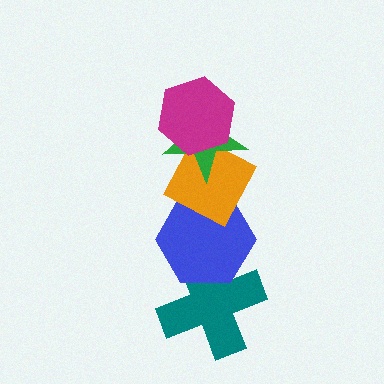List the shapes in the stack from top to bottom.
From top to bottom: the magenta hexagon, the green star, the orange diamond, the blue hexagon, the teal cross.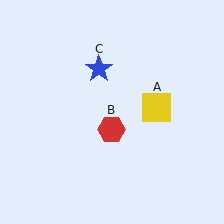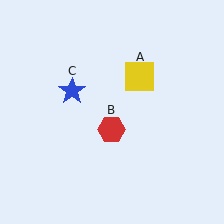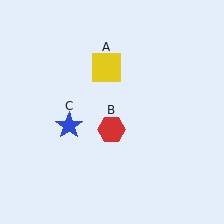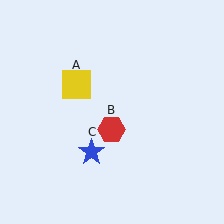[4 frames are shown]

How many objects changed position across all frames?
2 objects changed position: yellow square (object A), blue star (object C).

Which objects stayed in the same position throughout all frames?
Red hexagon (object B) remained stationary.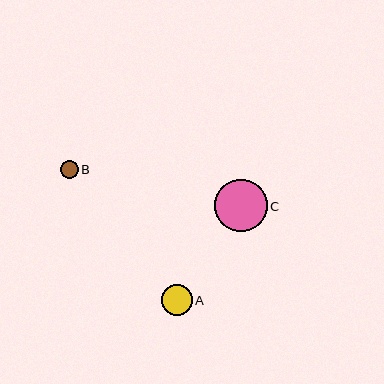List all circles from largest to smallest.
From largest to smallest: C, A, B.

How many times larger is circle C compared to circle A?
Circle C is approximately 1.7 times the size of circle A.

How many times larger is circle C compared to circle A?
Circle C is approximately 1.7 times the size of circle A.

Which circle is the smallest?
Circle B is the smallest with a size of approximately 17 pixels.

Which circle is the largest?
Circle C is the largest with a size of approximately 53 pixels.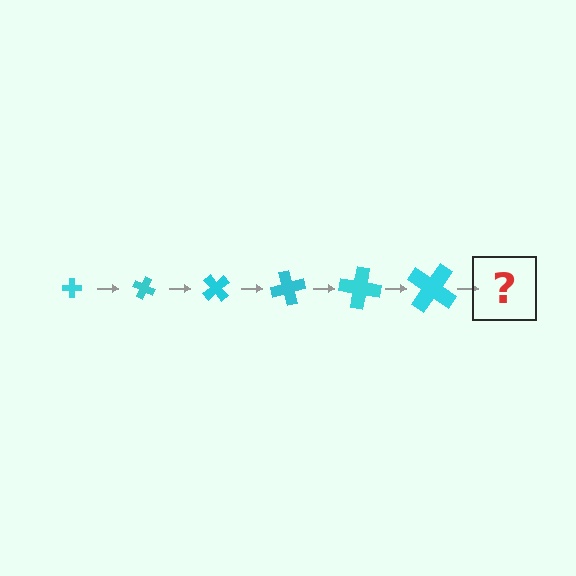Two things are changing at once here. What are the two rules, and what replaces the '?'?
The two rules are that the cross grows larger each step and it rotates 25 degrees each step. The '?' should be a cross, larger than the previous one and rotated 150 degrees from the start.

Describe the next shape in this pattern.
It should be a cross, larger than the previous one and rotated 150 degrees from the start.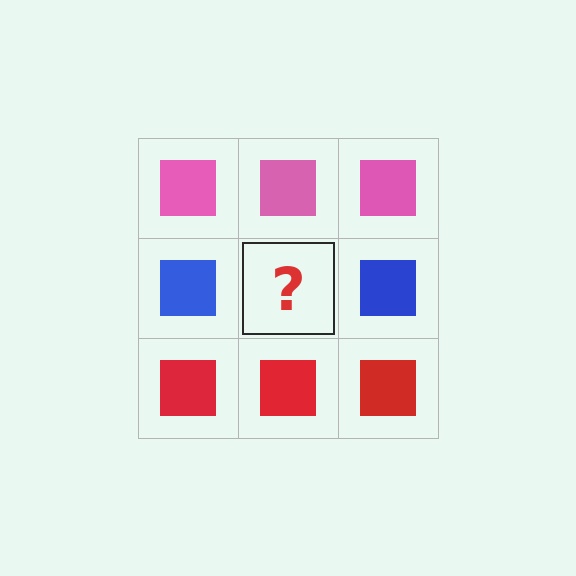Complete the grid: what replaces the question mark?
The question mark should be replaced with a blue square.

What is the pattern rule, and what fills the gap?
The rule is that each row has a consistent color. The gap should be filled with a blue square.